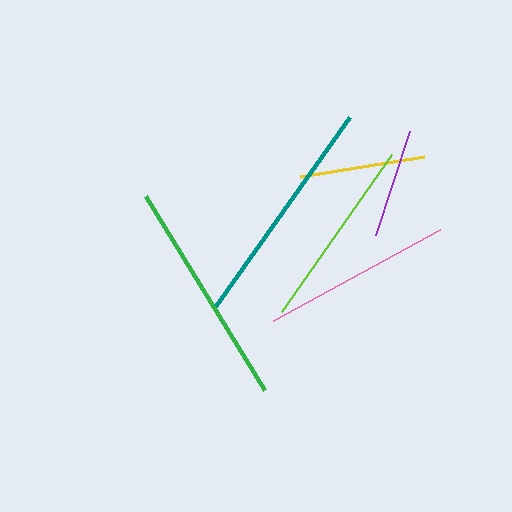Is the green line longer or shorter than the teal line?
The teal line is longer than the green line.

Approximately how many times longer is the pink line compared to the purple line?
The pink line is approximately 1.7 times the length of the purple line.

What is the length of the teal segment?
The teal segment is approximately 231 pixels long.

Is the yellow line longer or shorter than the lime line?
The lime line is longer than the yellow line.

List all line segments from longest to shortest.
From longest to shortest: teal, green, lime, pink, yellow, purple.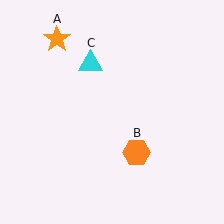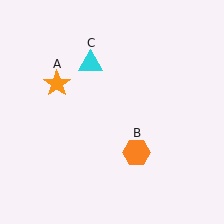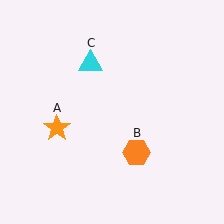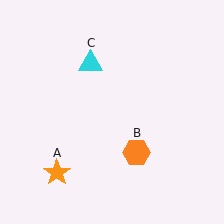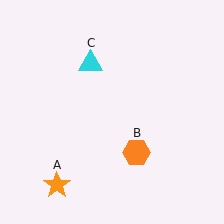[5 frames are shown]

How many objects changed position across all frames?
1 object changed position: orange star (object A).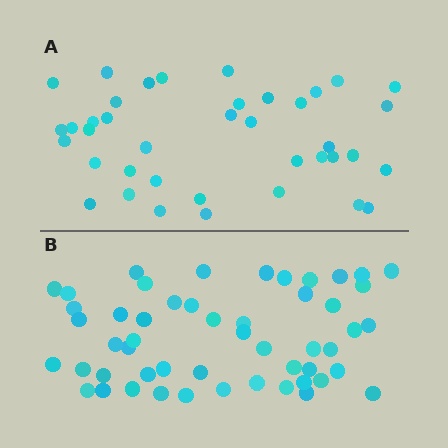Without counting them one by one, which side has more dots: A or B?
Region B (the bottom region) has more dots.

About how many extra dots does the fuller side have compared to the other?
Region B has approximately 15 more dots than region A.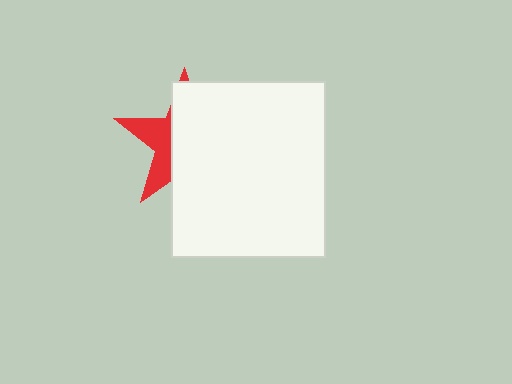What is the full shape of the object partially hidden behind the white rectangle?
The partially hidden object is a red star.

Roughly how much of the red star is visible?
A small part of it is visible (roughly 34%).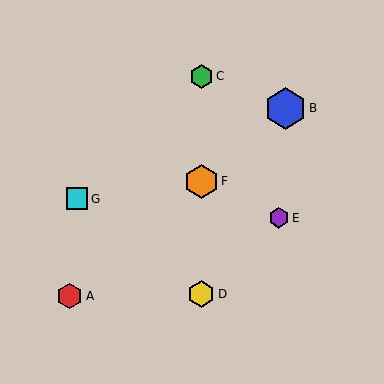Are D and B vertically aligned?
No, D is at x≈201 and B is at x≈285.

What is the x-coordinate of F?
Object F is at x≈201.